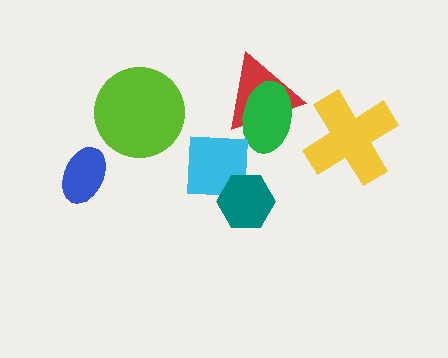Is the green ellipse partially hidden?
No, no other shape covers it.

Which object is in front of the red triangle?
The green ellipse is in front of the red triangle.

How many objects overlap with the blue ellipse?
0 objects overlap with the blue ellipse.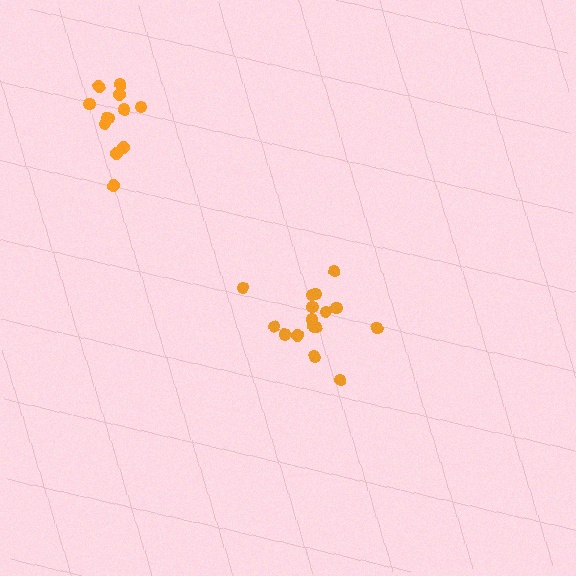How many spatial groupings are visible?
There are 2 spatial groupings.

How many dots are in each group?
Group 1: 12 dots, Group 2: 16 dots (28 total).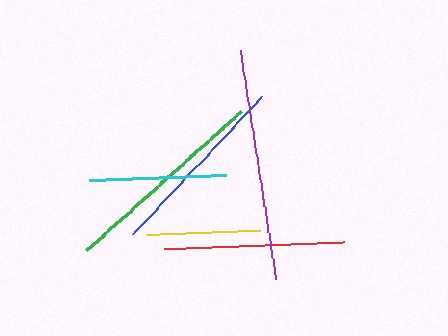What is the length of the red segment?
The red segment is approximately 180 pixels long.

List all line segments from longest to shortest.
From longest to shortest: purple, green, blue, red, cyan, yellow.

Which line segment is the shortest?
The yellow line is the shortest at approximately 113 pixels.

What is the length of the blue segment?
The blue segment is approximately 188 pixels long.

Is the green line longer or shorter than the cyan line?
The green line is longer than the cyan line.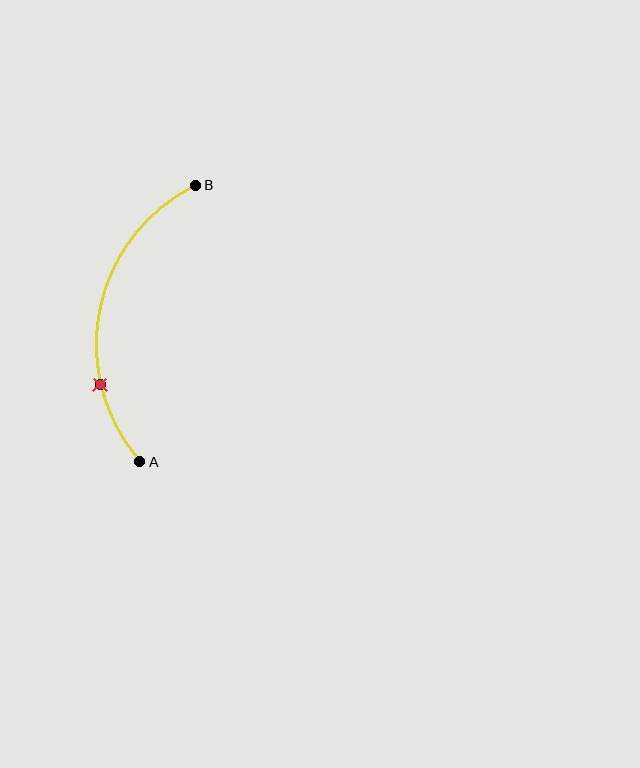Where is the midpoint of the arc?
The arc midpoint is the point on the curve farthest from the straight line joining A and B. It sits to the left of that line.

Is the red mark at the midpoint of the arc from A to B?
No. The red mark lies on the arc but is closer to endpoint A. The arc midpoint would be at the point on the curve equidistant along the arc from both A and B.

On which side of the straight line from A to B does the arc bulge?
The arc bulges to the left of the straight line connecting A and B.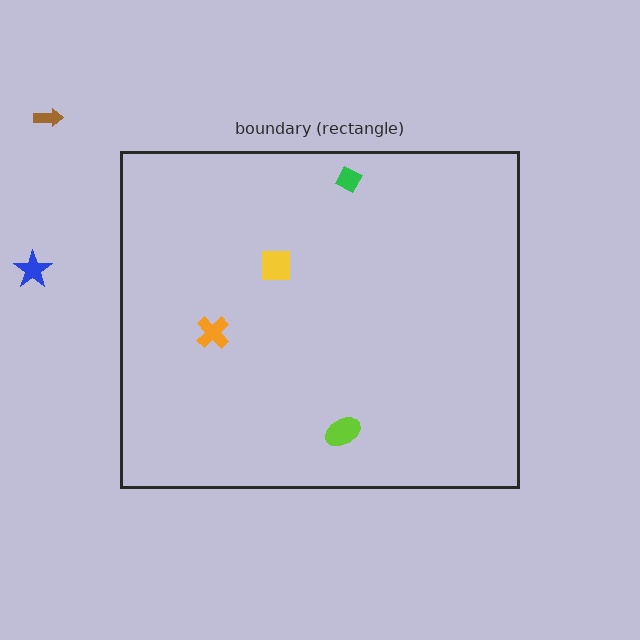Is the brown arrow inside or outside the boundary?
Outside.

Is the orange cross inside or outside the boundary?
Inside.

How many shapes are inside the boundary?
4 inside, 2 outside.